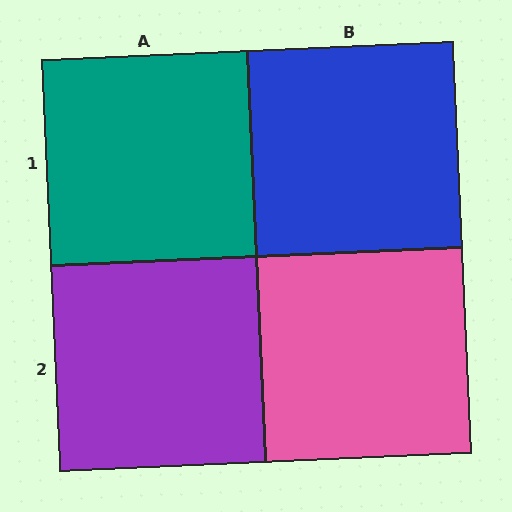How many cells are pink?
1 cell is pink.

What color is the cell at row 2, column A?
Purple.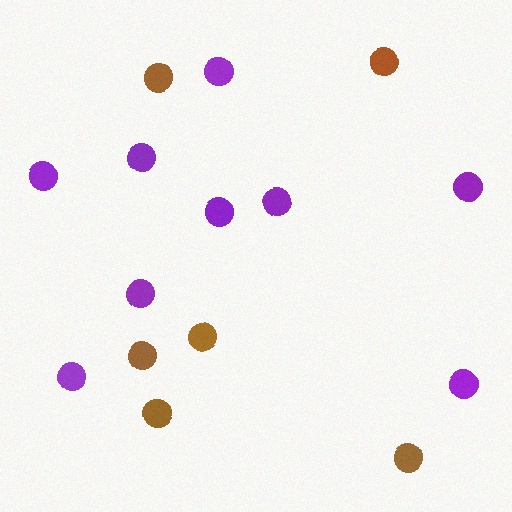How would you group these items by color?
There are 2 groups: one group of purple circles (9) and one group of brown circles (6).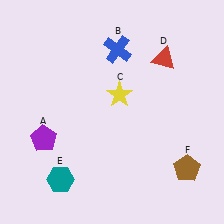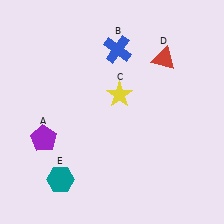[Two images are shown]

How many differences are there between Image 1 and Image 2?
There is 1 difference between the two images.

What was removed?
The brown pentagon (F) was removed in Image 2.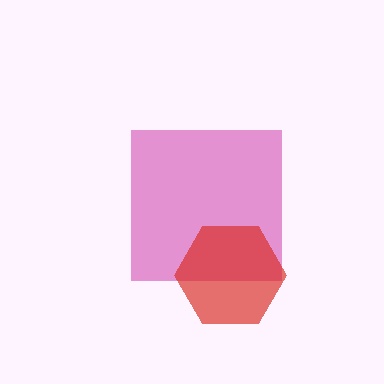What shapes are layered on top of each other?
The layered shapes are: a magenta square, a red hexagon.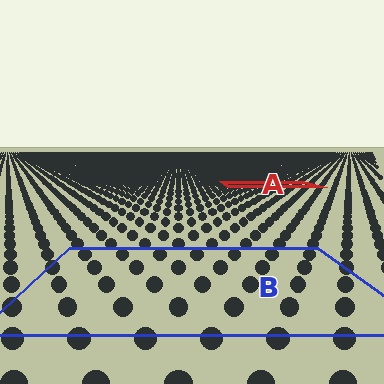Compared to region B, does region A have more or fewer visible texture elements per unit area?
Region A has more texture elements per unit area — they are packed more densely because it is farther away.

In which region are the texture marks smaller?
The texture marks are smaller in region A, because it is farther away.